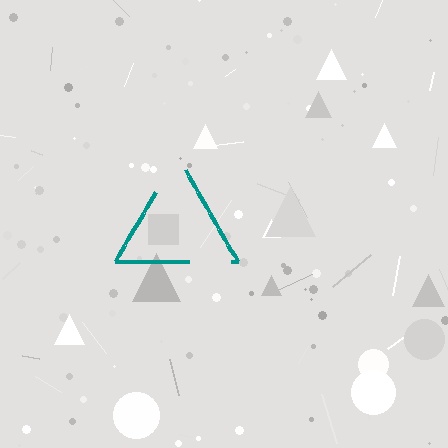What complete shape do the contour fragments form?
The contour fragments form a triangle.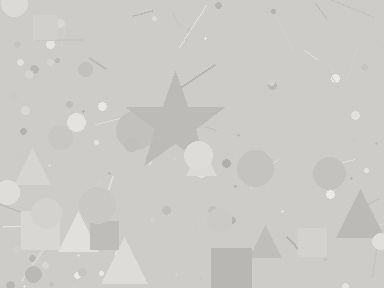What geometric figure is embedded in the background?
A star is embedded in the background.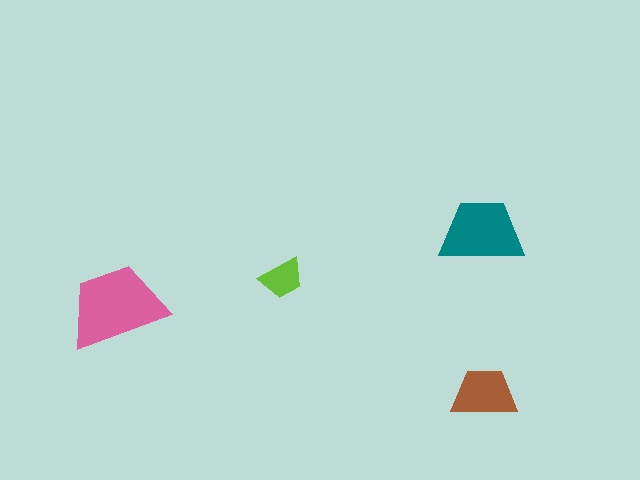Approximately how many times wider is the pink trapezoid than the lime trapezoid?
About 2 times wider.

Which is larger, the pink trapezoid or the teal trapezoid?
The pink one.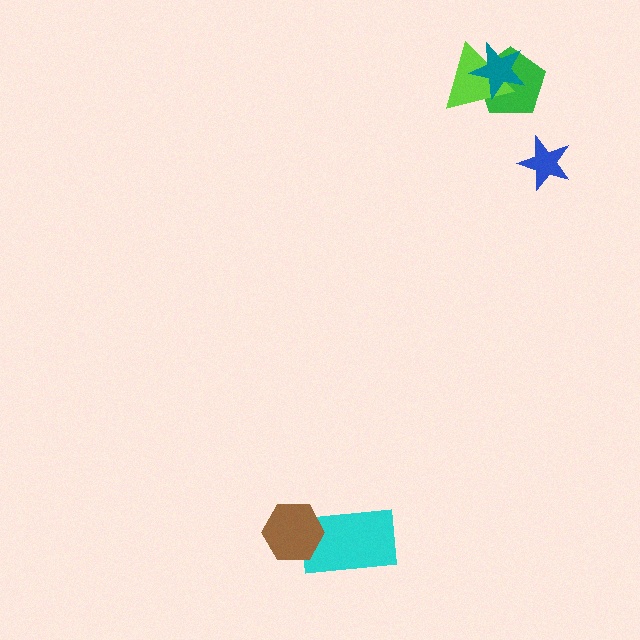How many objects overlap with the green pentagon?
2 objects overlap with the green pentagon.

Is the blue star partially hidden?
No, no other shape covers it.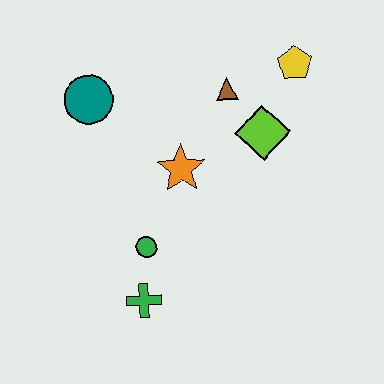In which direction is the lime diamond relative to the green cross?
The lime diamond is above the green cross.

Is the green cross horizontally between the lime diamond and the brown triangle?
No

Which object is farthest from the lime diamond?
The green cross is farthest from the lime diamond.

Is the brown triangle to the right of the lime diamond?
No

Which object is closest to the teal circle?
The orange star is closest to the teal circle.